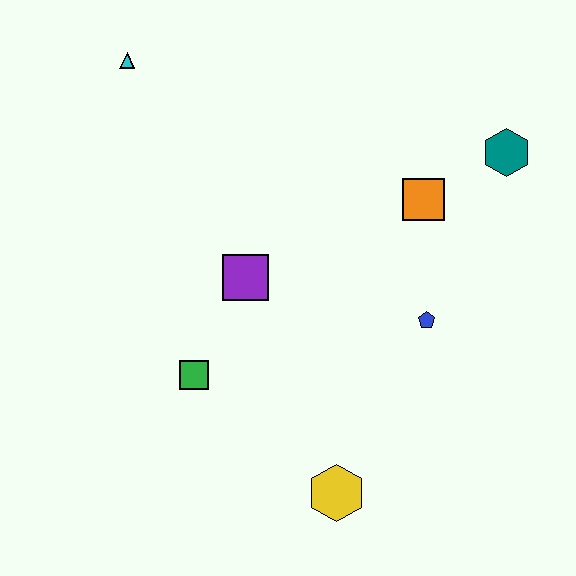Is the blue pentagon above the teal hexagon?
No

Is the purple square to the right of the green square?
Yes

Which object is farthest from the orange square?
The cyan triangle is farthest from the orange square.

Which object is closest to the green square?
The purple square is closest to the green square.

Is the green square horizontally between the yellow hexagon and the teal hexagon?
No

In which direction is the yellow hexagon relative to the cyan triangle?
The yellow hexagon is below the cyan triangle.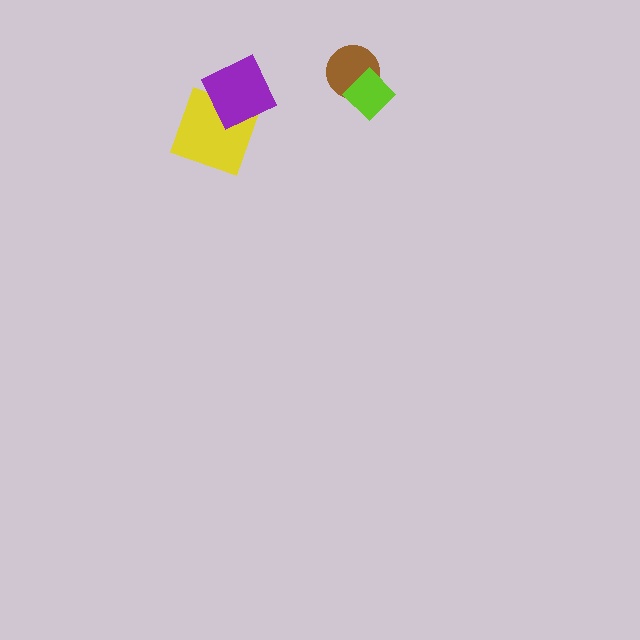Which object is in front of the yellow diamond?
The purple square is in front of the yellow diamond.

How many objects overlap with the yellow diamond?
1 object overlaps with the yellow diamond.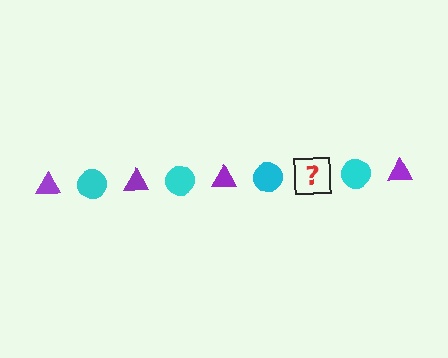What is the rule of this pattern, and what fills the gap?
The rule is that the pattern alternates between purple triangle and cyan circle. The gap should be filled with a purple triangle.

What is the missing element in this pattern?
The missing element is a purple triangle.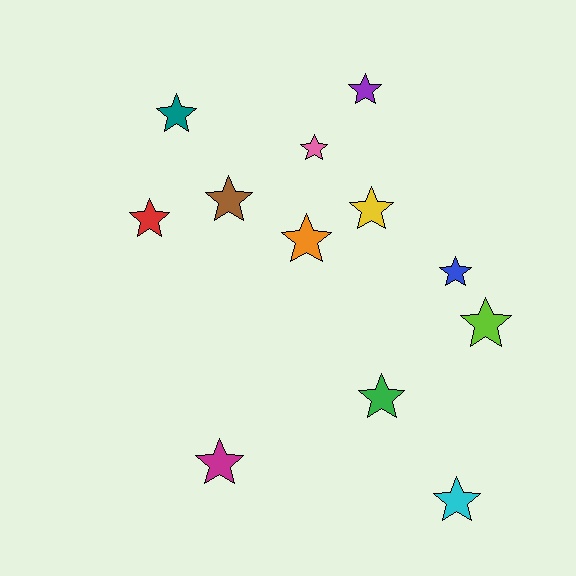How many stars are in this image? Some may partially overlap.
There are 12 stars.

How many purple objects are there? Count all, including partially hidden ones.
There is 1 purple object.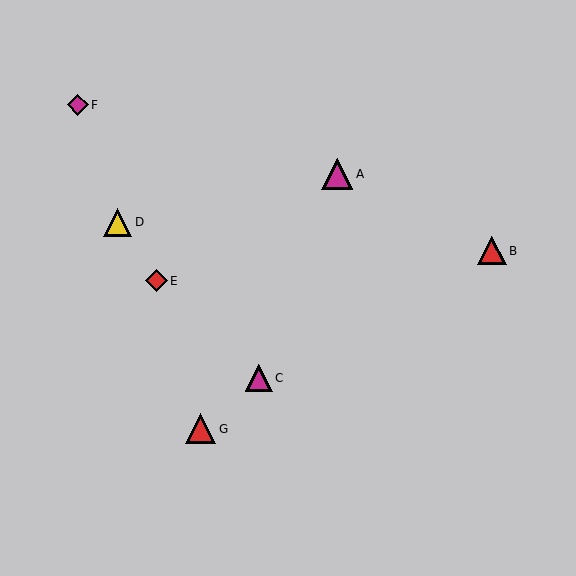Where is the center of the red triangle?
The center of the red triangle is at (201, 429).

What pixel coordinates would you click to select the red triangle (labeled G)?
Click at (201, 429) to select the red triangle G.